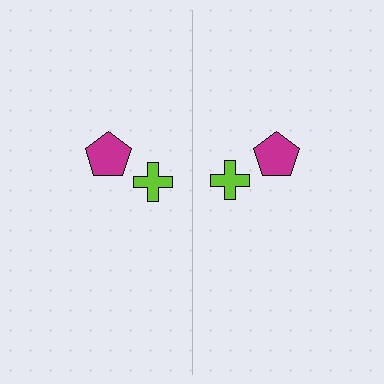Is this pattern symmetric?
Yes, this pattern has bilateral (reflection) symmetry.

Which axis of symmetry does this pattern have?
The pattern has a vertical axis of symmetry running through the center of the image.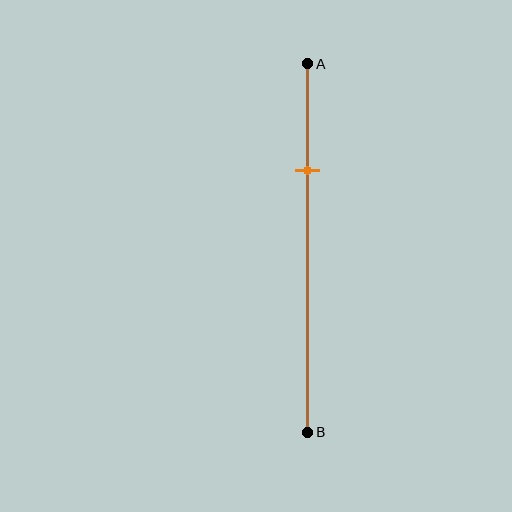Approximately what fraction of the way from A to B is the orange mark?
The orange mark is approximately 30% of the way from A to B.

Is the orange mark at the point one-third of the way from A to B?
No, the mark is at about 30% from A, not at the 33% one-third point.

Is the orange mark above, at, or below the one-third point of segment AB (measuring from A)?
The orange mark is above the one-third point of segment AB.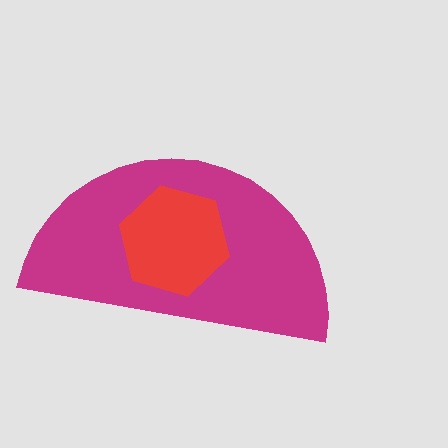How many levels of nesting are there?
2.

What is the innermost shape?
The red hexagon.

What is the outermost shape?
The magenta semicircle.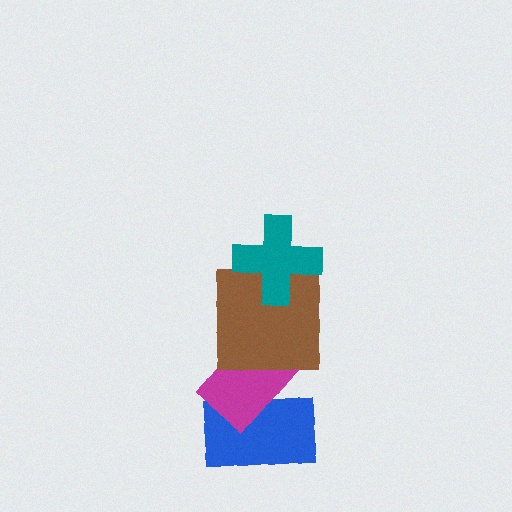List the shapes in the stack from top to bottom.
From top to bottom: the teal cross, the brown square, the magenta rectangle, the blue rectangle.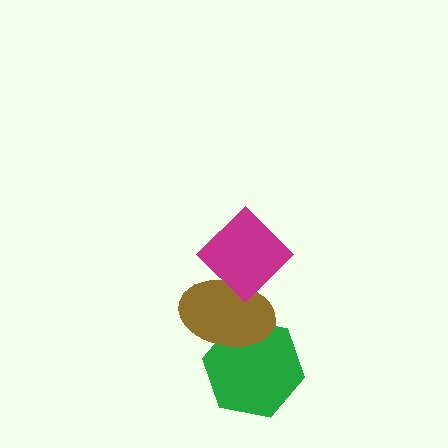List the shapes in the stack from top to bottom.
From top to bottom: the magenta diamond, the brown ellipse, the green hexagon.